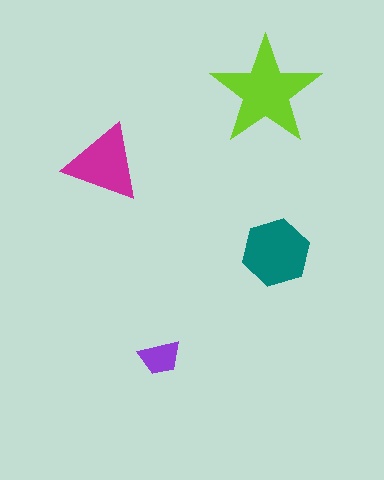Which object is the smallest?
The purple trapezoid.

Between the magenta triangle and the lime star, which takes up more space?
The lime star.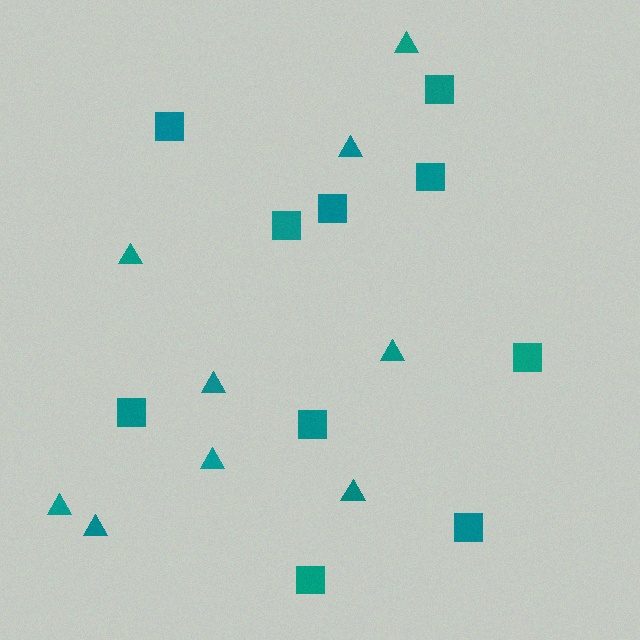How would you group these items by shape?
There are 2 groups: one group of triangles (9) and one group of squares (10).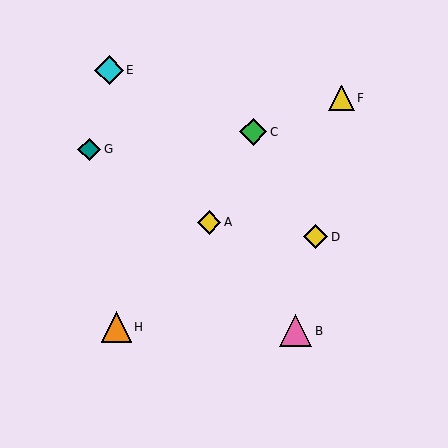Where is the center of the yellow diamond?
The center of the yellow diamond is at (209, 222).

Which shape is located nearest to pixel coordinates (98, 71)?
The cyan diamond (labeled E) at (109, 70) is nearest to that location.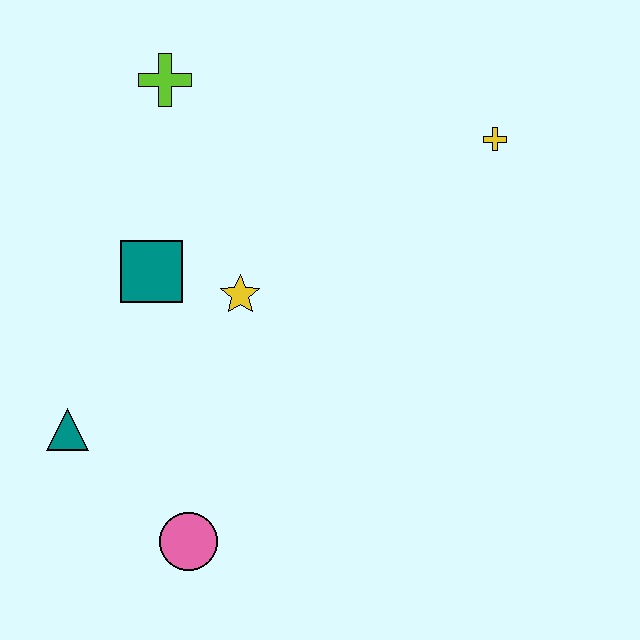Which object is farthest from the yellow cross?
The teal triangle is farthest from the yellow cross.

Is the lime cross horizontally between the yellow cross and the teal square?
Yes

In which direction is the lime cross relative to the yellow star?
The lime cross is above the yellow star.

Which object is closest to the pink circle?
The teal triangle is closest to the pink circle.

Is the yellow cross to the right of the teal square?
Yes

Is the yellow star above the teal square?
No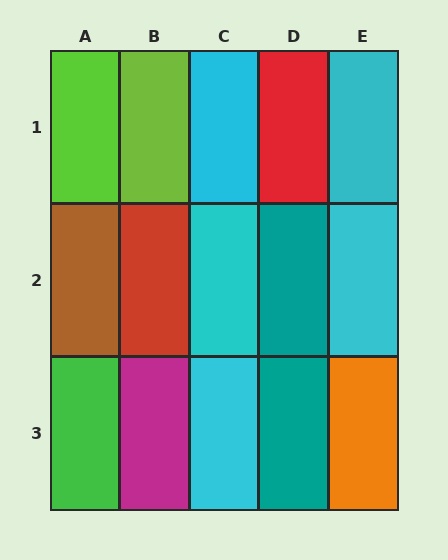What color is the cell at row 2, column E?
Cyan.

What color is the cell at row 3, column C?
Cyan.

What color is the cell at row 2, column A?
Brown.